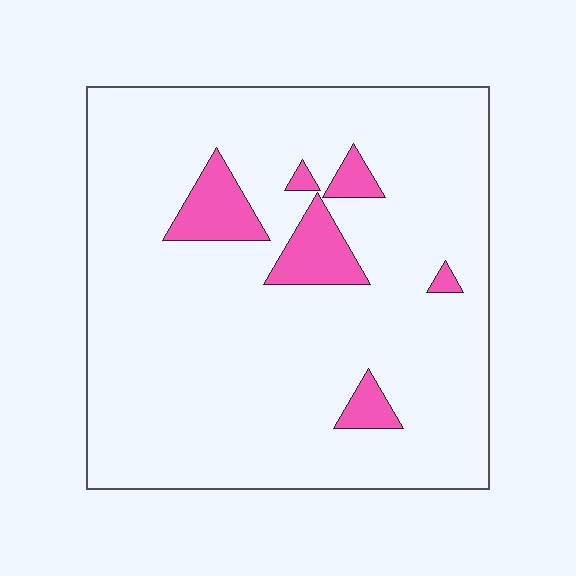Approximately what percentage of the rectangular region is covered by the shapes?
Approximately 10%.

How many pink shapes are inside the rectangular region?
6.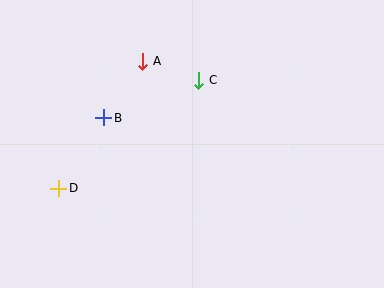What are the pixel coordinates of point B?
Point B is at (104, 118).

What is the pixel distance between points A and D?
The distance between A and D is 152 pixels.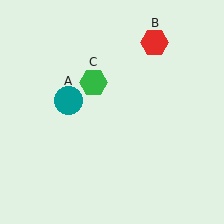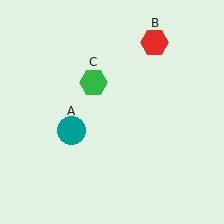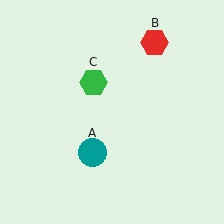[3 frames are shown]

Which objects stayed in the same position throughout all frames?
Red hexagon (object B) and green hexagon (object C) remained stationary.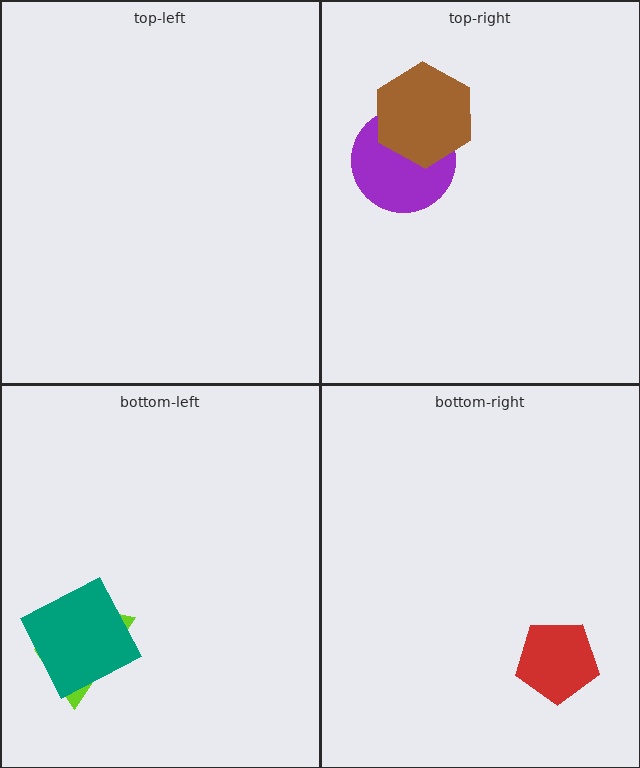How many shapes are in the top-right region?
2.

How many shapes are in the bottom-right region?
1.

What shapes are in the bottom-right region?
The red pentagon.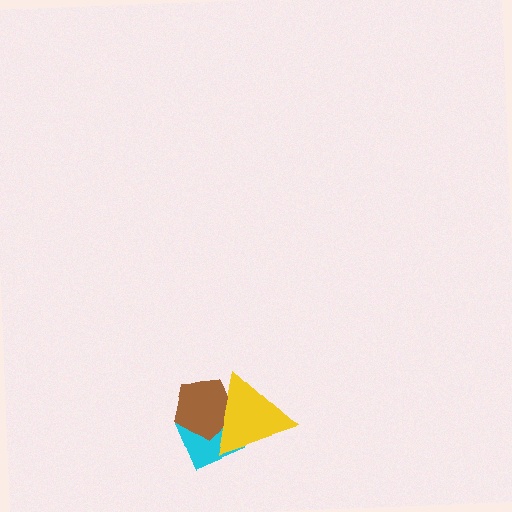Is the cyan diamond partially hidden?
Yes, it is partially covered by another shape.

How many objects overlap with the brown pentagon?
2 objects overlap with the brown pentagon.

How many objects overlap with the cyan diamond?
2 objects overlap with the cyan diamond.